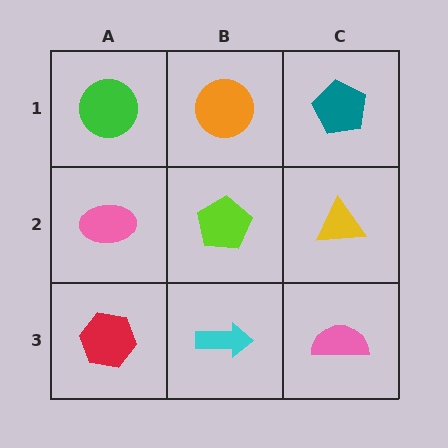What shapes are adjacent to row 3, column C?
A yellow triangle (row 2, column C), a cyan arrow (row 3, column B).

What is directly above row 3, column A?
A pink ellipse.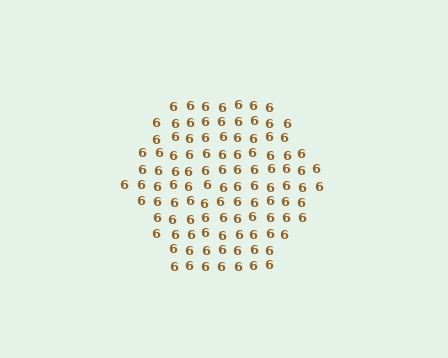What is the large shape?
The large shape is a hexagon.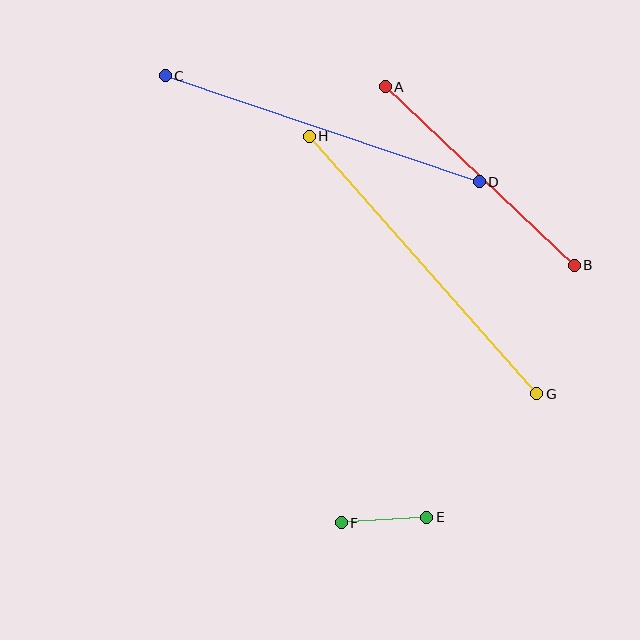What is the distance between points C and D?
The distance is approximately 332 pixels.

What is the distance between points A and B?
The distance is approximately 260 pixels.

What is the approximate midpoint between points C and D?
The midpoint is at approximately (322, 129) pixels.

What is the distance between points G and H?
The distance is approximately 344 pixels.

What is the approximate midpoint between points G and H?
The midpoint is at approximately (423, 265) pixels.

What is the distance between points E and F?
The distance is approximately 86 pixels.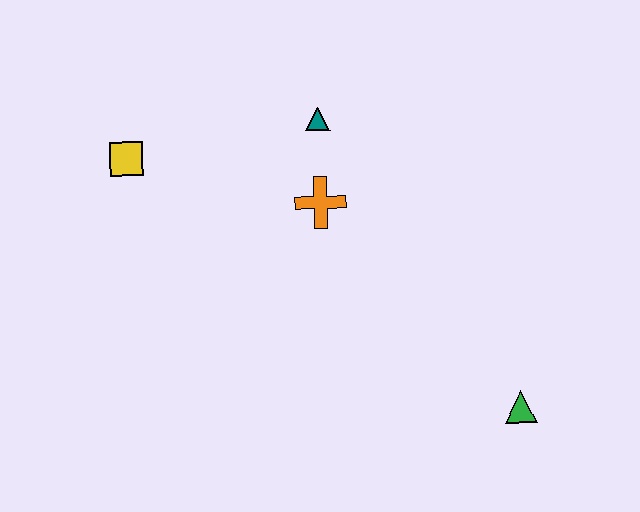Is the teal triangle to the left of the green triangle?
Yes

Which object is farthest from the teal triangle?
The green triangle is farthest from the teal triangle.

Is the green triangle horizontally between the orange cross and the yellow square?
No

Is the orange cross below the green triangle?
No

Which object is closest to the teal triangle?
The orange cross is closest to the teal triangle.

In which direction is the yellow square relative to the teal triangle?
The yellow square is to the left of the teal triangle.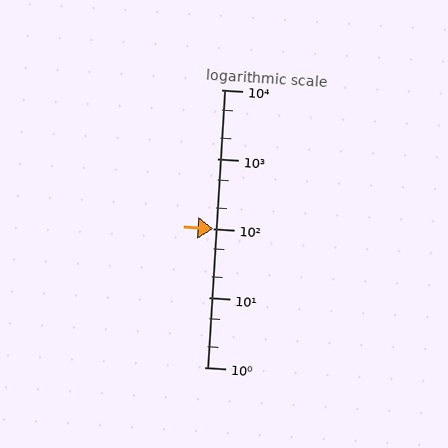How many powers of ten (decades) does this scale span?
The scale spans 4 decades, from 1 to 10000.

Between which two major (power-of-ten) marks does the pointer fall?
The pointer is between 100 and 1000.